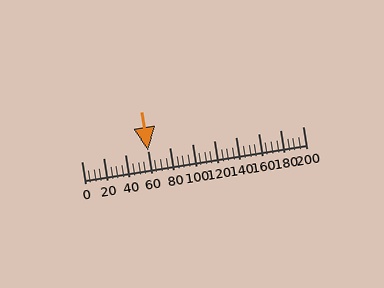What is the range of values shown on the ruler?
The ruler shows values from 0 to 200.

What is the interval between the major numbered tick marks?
The major tick marks are spaced 20 units apart.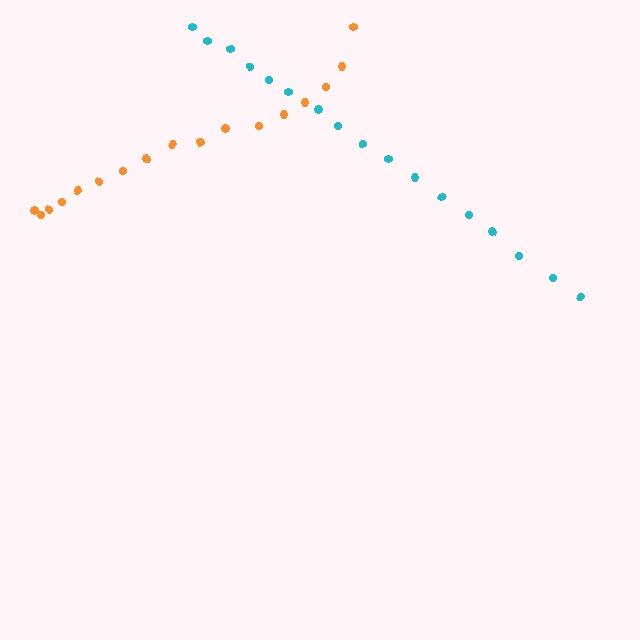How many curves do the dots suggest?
There are 2 distinct paths.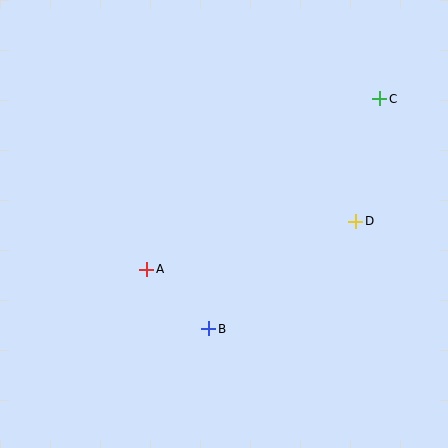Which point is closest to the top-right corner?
Point C is closest to the top-right corner.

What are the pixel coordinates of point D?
Point D is at (356, 221).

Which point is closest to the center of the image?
Point A at (147, 269) is closest to the center.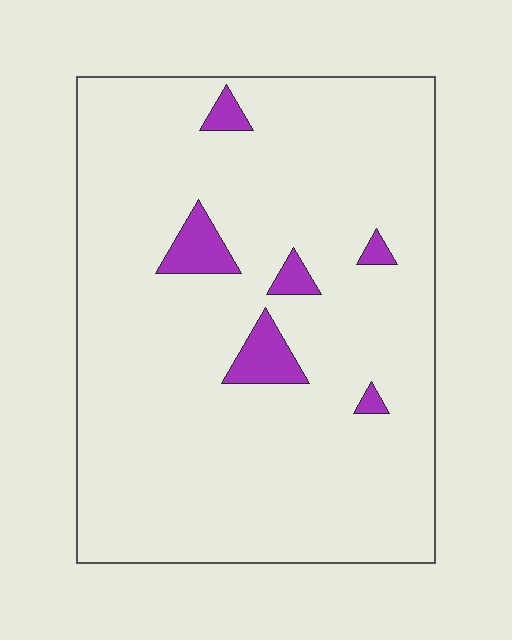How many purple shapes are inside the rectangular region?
6.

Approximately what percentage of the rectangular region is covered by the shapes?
Approximately 5%.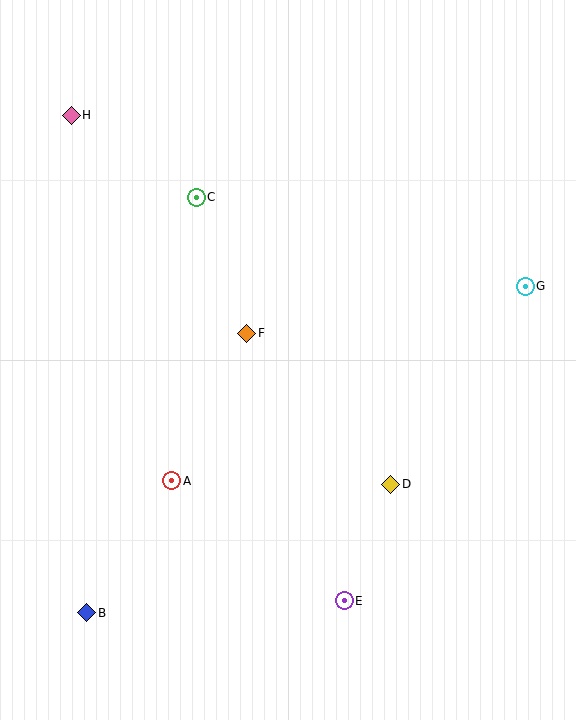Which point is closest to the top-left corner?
Point H is closest to the top-left corner.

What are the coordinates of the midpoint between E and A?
The midpoint between E and A is at (258, 541).